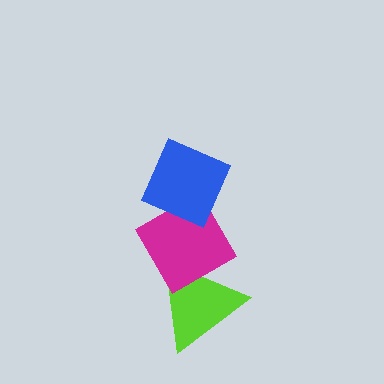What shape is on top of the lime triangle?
The magenta diamond is on top of the lime triangle.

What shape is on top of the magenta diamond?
The blue diamond is on top of the magenta diamond.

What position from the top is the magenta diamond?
The magenta diamond is 2nd from the top.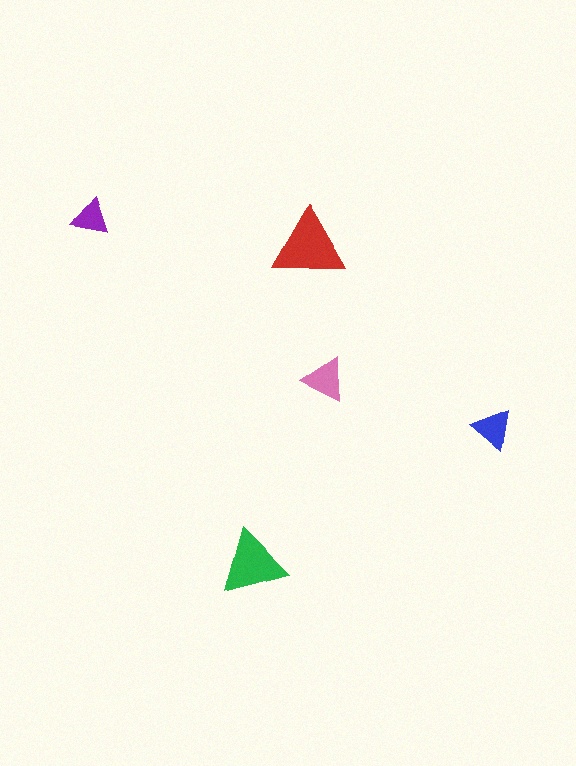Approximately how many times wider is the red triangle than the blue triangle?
About 2 times wider.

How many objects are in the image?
There are 5 objects in the image.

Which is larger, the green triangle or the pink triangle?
The green one.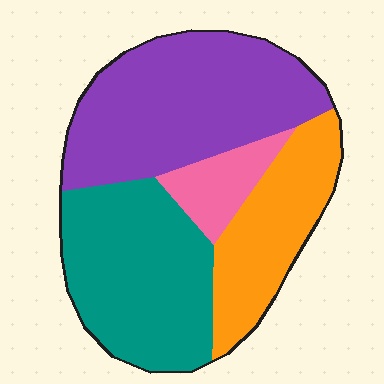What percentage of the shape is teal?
Teal takes up about one third (1/3) of the shape.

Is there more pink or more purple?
Purple.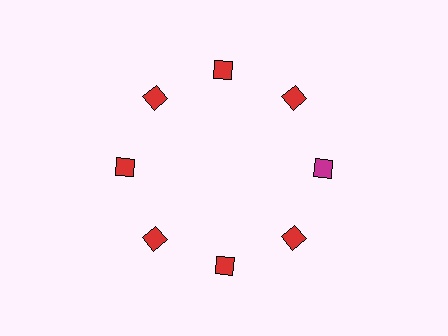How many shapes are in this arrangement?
There are 8 shapes arranged in a ring pattern.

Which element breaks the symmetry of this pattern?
The magenta diamond at roughly the 3 o'clock position breaks the symmetry. All other shapes are red diamonds.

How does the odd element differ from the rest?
It has a different color: magenta instead of red.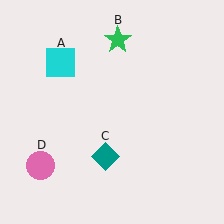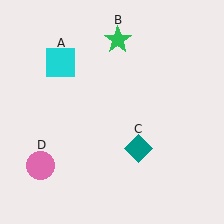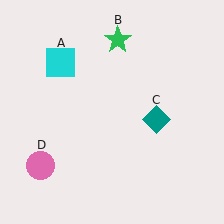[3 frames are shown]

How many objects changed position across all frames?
1 object changed position: teal diamond (object C).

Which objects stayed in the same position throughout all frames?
Cyan square (object A) and green star (object B) and pink circle (object D) remained stationary.